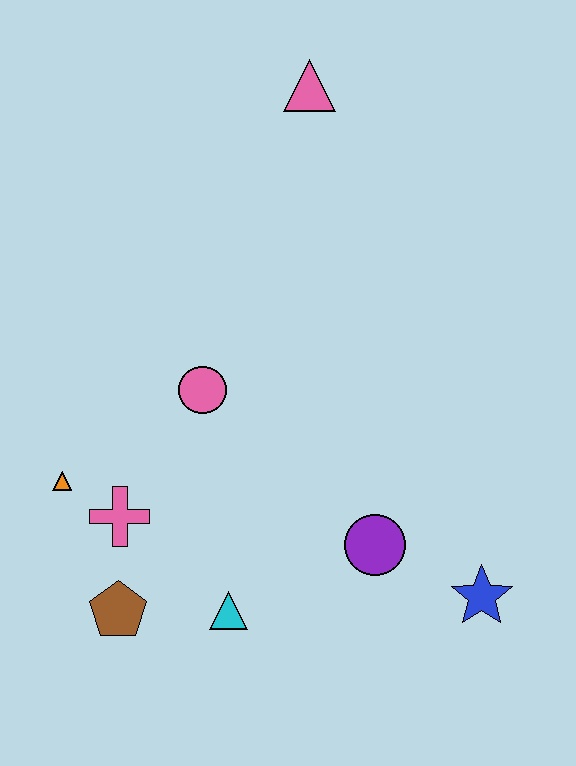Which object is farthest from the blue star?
The pink triangle is farthest from the blue star.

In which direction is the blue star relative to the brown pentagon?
The blue star is to the right of the brown pentagon.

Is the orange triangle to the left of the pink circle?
Yes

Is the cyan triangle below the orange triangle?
Yes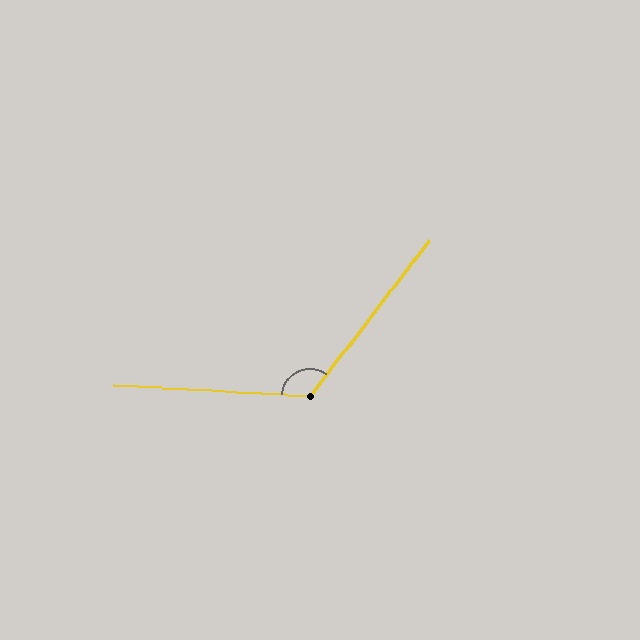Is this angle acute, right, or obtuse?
It is obtuse.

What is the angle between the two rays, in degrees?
Approximately 124 degrees.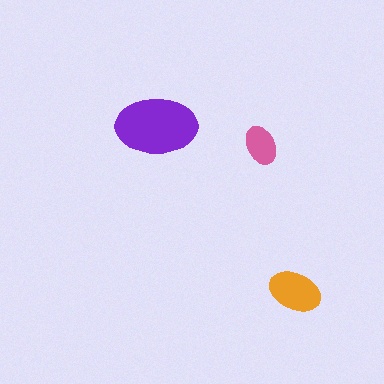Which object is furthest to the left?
The purple ellipse is leftmost.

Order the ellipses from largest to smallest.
the purple one, the orange one, the pink one.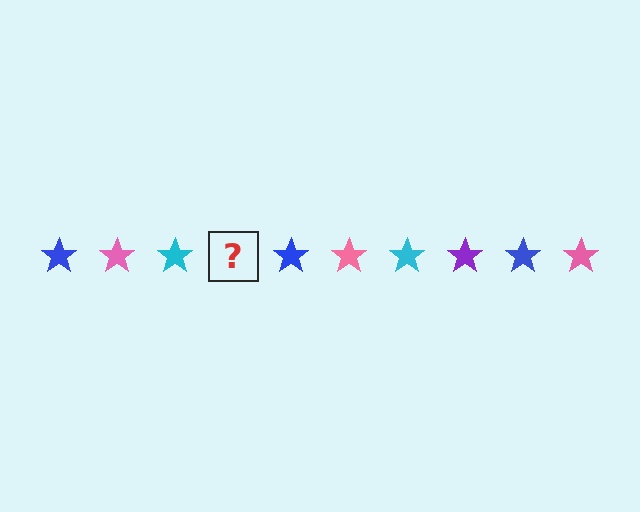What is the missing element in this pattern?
The missing element is a purple star.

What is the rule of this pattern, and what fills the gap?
The rule is that the pattern cycles through blue, pink, cyan, purple stars. The gap should be filled with a purple star.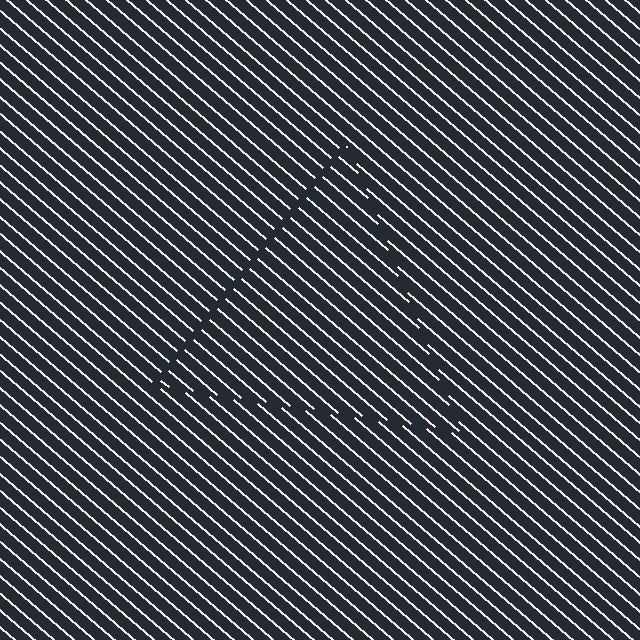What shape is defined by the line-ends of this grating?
An illusory triangle. The interior of the shape contains the same grating, shifted by half a period — the contour is defined by the phase discontinuity where line-ends from the inner and outer gratings abut.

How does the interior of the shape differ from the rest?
The interior of the shape contains the same grating, shifted by half a period — the contour is defined by the phase discontinuity where line-ends from the inner and outer gratings abut.